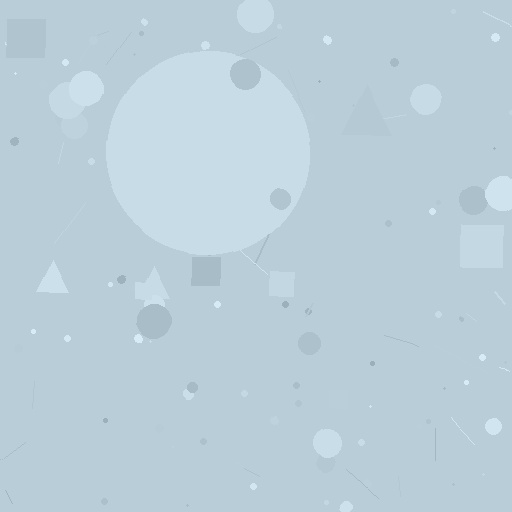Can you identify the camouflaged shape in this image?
The camouflaged shape is a circle.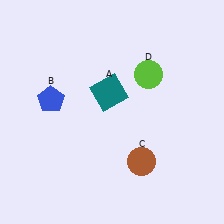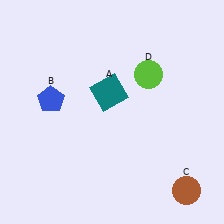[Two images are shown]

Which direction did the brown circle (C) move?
The brown circle (C) moved right.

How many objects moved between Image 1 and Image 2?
1 object moved between the two images.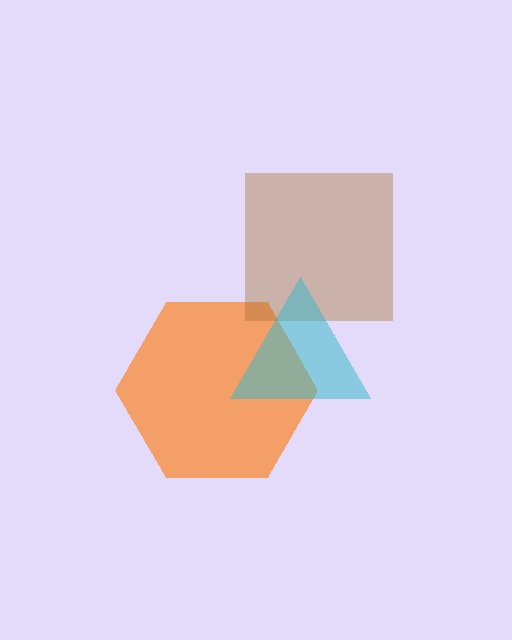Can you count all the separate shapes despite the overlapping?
Yes, there are 3 separate shapes.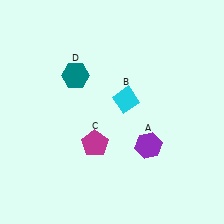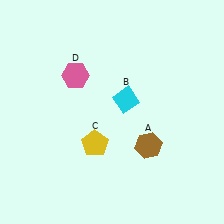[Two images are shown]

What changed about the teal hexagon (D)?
In Image 1, D is teal. In Image 2, it changed to pink.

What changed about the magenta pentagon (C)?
In Image 1, C is magenta. In Image 2, it changed to yellow.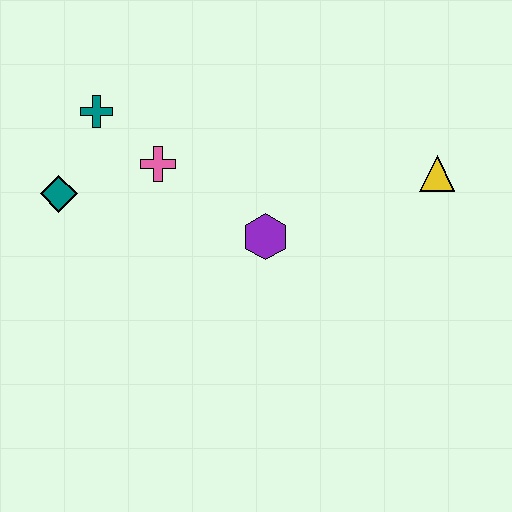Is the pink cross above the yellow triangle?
Yes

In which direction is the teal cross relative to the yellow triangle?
The teal cross is to the left of the yellow triangle.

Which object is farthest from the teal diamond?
The yellow triangle is farthest from the teal diamond.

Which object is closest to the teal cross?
The pink cross is closest to the teal cross.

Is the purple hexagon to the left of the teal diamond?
No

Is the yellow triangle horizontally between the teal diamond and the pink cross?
No